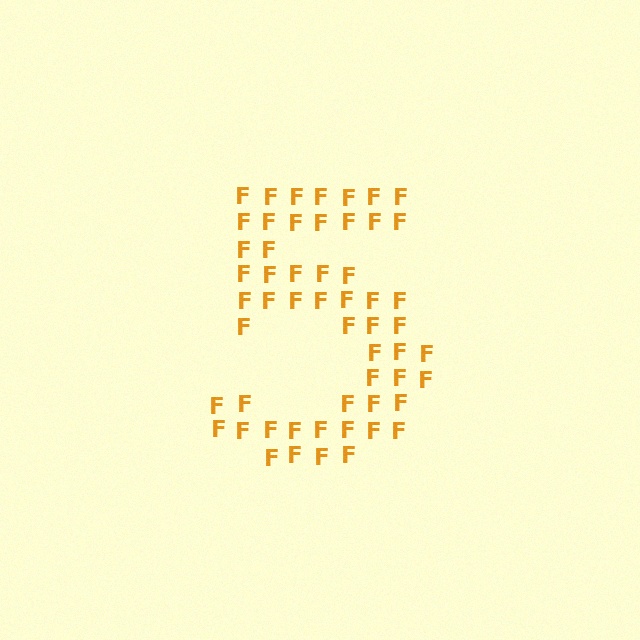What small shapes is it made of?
It is made of small letter F's.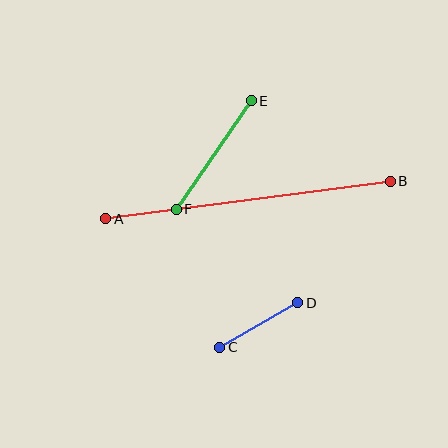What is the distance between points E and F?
The distance is approximately 132 pixels.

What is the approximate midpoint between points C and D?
The midpoint is at approximately (259, 325) pixels.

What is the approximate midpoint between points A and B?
The midpoint is at approximately (248, 200) pixels.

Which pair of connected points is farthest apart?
Points A and B are farthest apart.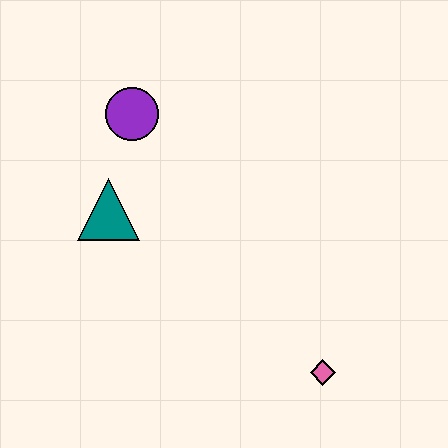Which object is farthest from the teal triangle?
The pink diamond is farthest from the teal triangle.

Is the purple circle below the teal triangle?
No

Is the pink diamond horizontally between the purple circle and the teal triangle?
No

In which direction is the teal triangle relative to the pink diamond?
The teal triangle is to the left of the pink diamond.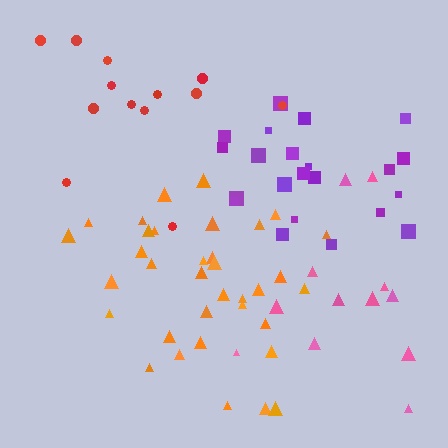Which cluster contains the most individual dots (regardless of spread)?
Orange (35).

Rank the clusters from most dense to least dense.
orange, purple, pink, red.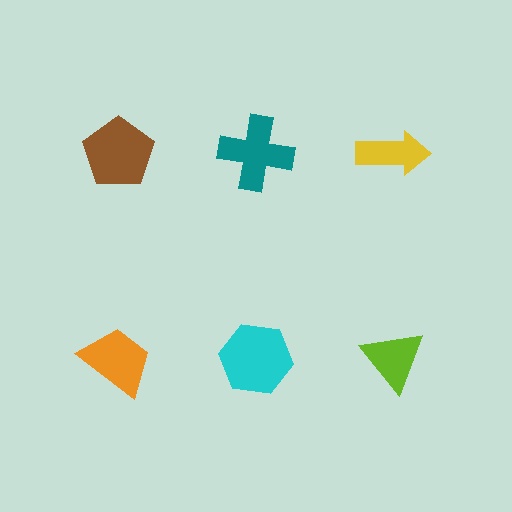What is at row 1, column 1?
A brown pentagon.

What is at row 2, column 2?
A cyan hexagon.